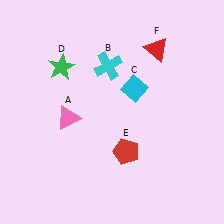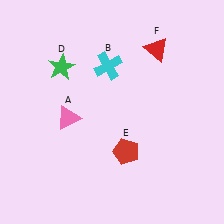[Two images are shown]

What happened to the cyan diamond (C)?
The cyan diamond (C) was removed in Image 2. It was in the top-right area of Image 1.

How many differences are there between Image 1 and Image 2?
There is 1 difference between the two images.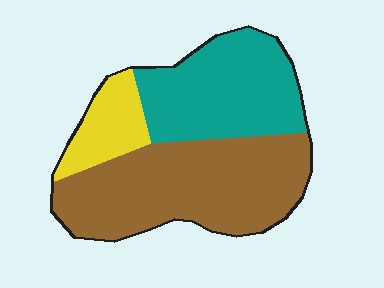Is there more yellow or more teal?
Teal.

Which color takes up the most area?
Brown, at roughly 50%.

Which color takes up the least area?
Yellow, at roughly 15%.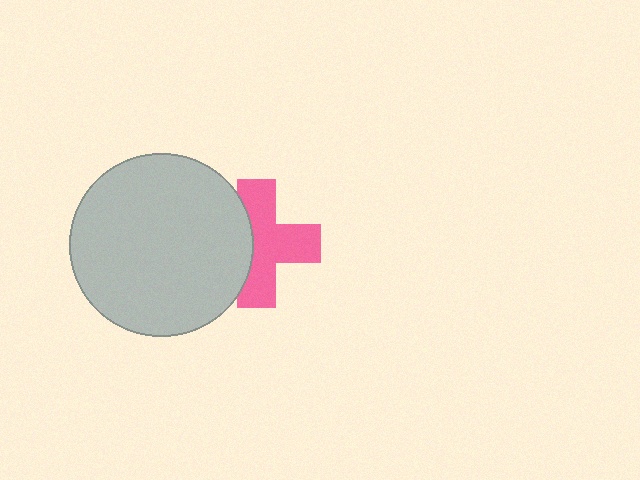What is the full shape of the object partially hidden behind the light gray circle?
The partially hidden object is a pink cross.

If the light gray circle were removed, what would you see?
You would see the complete pink cross.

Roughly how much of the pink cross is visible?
About half of it is visible (roughly 65%).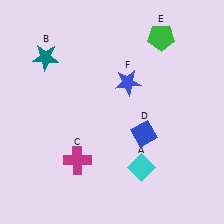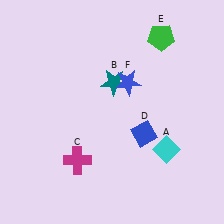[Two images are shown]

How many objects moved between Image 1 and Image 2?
2 objects moved between the two images.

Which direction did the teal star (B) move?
The teal star (B) moved right.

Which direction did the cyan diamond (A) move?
The cyan diamond (A) moved right.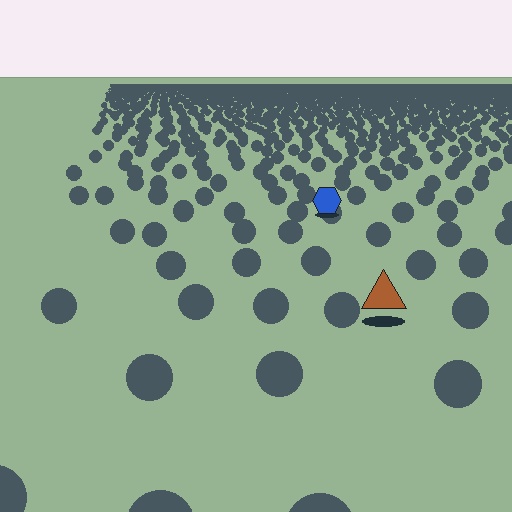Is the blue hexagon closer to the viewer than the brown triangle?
No. The brown triangle is closer — you can tell from the texture gradient: the ground texture is coarser near it.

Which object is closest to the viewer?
The brown triangle is closest. The texture marks near it are larger and more spread out.